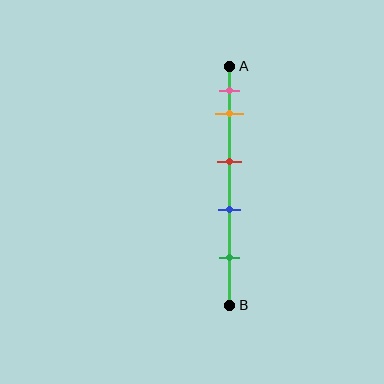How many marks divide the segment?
There are 5 marks dividing the segment.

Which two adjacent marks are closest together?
The pink and orange marks are the closest adjacent pair.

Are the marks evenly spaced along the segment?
No, the marks are not evenly spaced.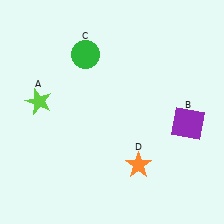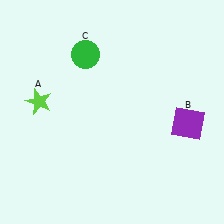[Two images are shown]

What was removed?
The orange star (D) was removed in Image 2.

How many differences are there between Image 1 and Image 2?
There is 1 difference between the two images.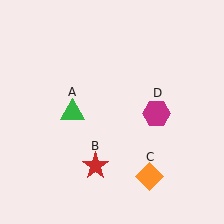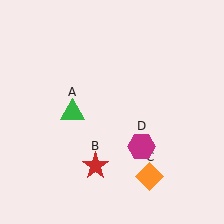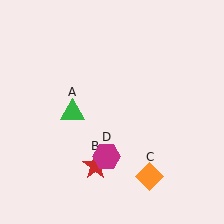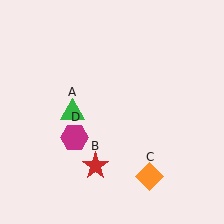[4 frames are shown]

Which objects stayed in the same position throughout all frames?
Green triangle (object A) and red star (object B) and orange diamond (object C) remained stationary.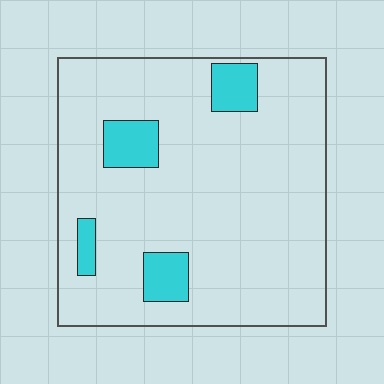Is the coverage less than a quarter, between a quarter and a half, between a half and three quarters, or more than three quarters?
Less than a quarter.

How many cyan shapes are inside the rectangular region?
4.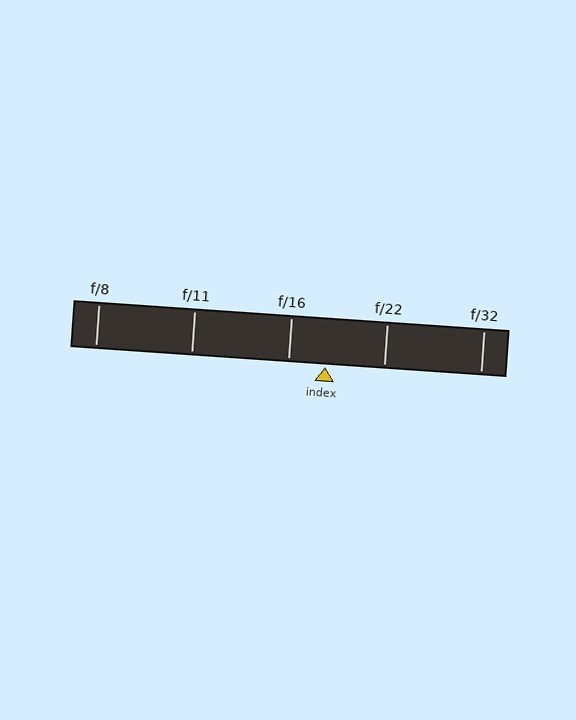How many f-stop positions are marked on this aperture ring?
There are 5 f-stop positions marked.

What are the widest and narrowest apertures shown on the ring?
The widest aperture shown is f/8 and the narrowest is f/32.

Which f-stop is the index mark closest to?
The index mark is closest to f/16.